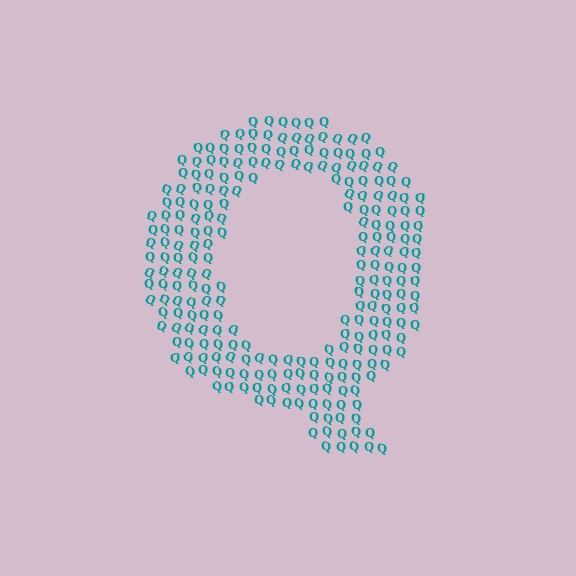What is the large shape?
The large shape is the letter Q.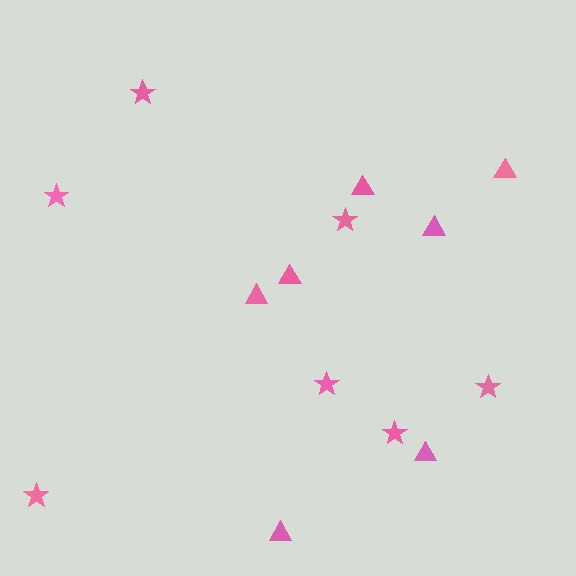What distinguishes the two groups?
There are 2 groups: one group of triangles (7) and one group of stars (7).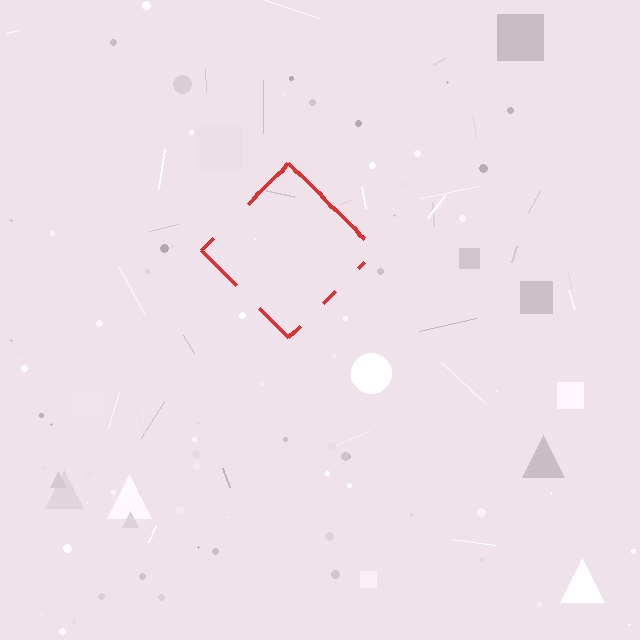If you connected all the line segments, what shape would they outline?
They would outline a diamond.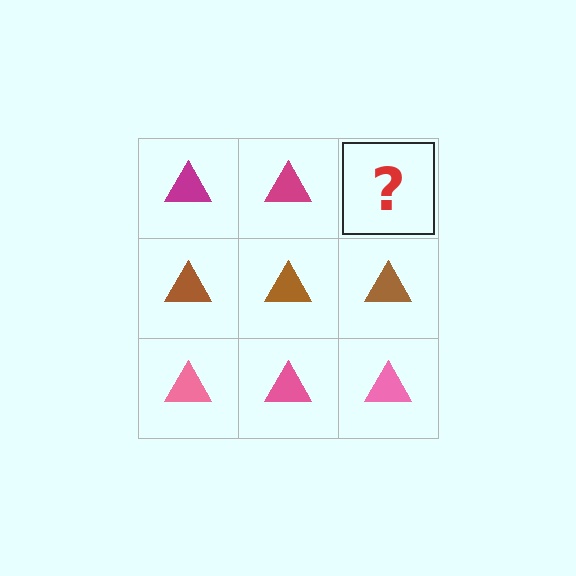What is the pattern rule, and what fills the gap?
The rule is that each row has a consistent color. The gap should be filled with a magenta triangle.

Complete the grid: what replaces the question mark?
The question mark should be replaced with a magenta triangle.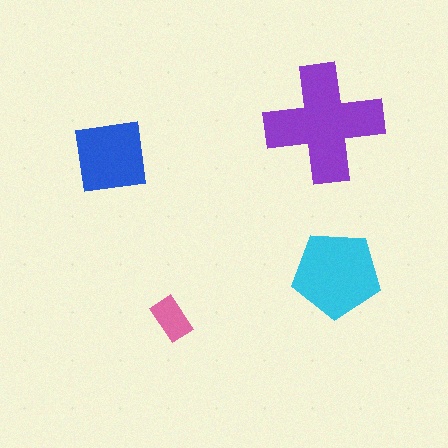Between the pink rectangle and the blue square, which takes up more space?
The blue square.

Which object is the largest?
The purple cross.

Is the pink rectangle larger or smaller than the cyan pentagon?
Smaller.